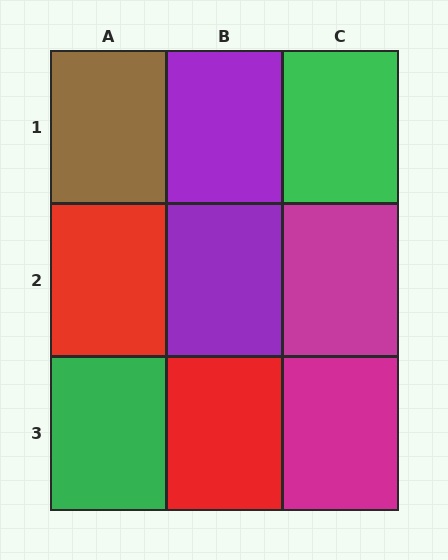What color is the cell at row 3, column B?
Red.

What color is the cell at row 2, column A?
Red.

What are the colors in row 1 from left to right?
Brown, purple, green.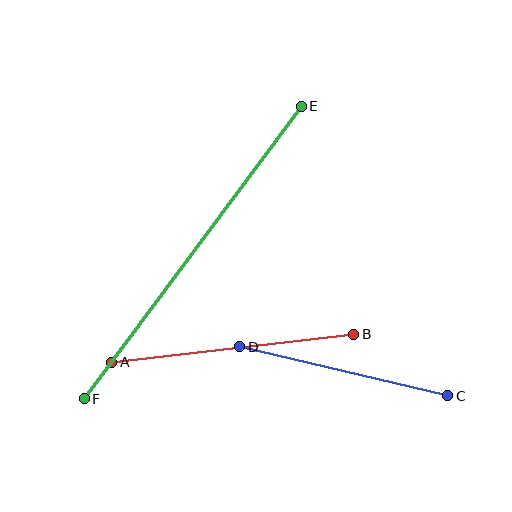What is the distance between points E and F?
The distance is approximately 364 pixels.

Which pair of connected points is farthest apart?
Points E and F are farthest apart.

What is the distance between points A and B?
The distance is approximately 244 pixels.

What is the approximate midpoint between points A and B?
The midpoint is at approximately (233, 348) pixels.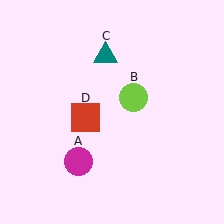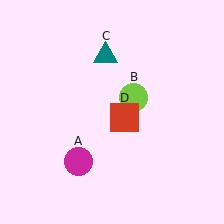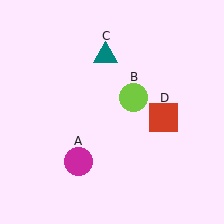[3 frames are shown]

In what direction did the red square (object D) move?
The red square (object D) moved right.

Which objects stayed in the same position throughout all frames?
Magenta circle (object A) and lime circle (object B) and teal triangle (object C) remained stationary.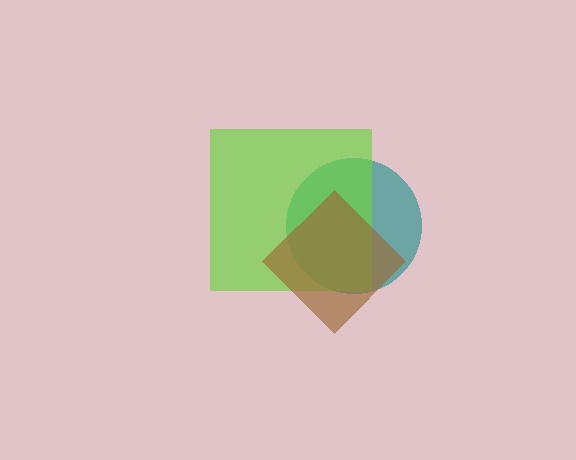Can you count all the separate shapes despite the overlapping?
Yes, there are 3 separate shapes.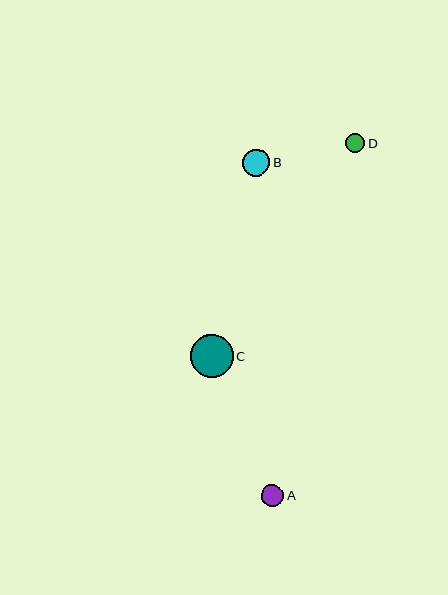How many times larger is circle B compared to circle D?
Circle B is approximately 1.4 times the size of circle D.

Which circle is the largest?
Circle C is the largest with a size of approximately 43 pixels.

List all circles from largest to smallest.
From largest to smallest: C, B, A, D.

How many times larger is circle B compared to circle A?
Circle B is approximately 1.2 times the size of circle A.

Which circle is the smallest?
Circle D is the smallest with a size of approximately 19 pixels.